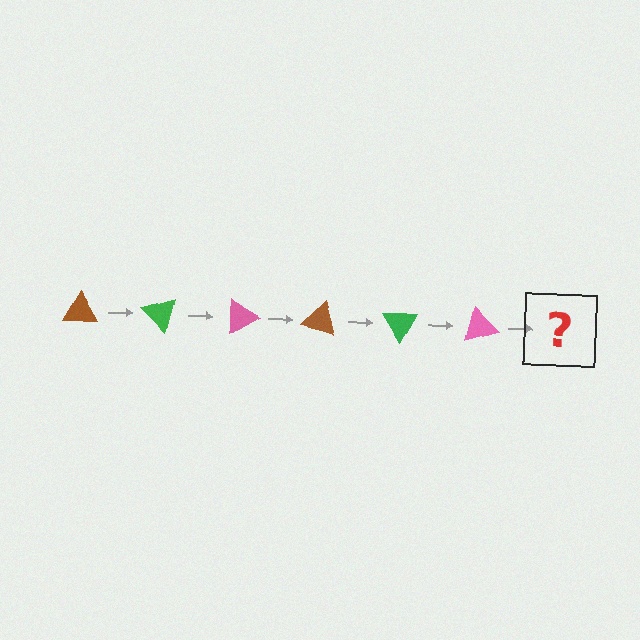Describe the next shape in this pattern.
It should be a brown triangle, rotated 270 degrees from the start.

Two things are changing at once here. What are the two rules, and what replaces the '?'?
The two rules are that it rotates 45 degrees each step and the color cycles through brown, green, and pink. The '?' should be a brown triangle, rotated 270 degrees from the start.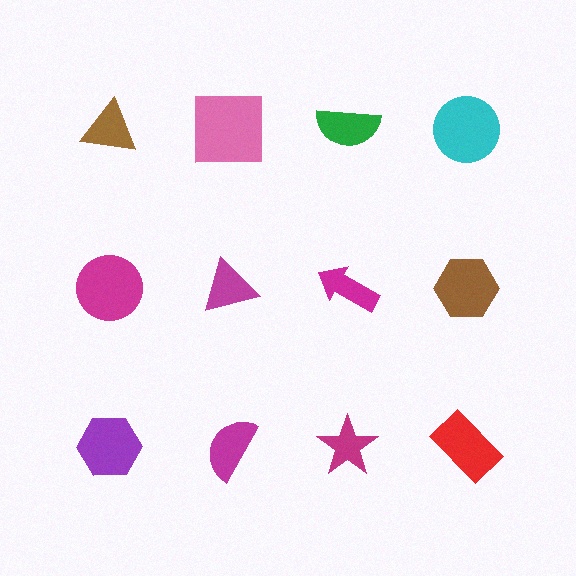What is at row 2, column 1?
A magenta circle.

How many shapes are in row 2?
4 shapes.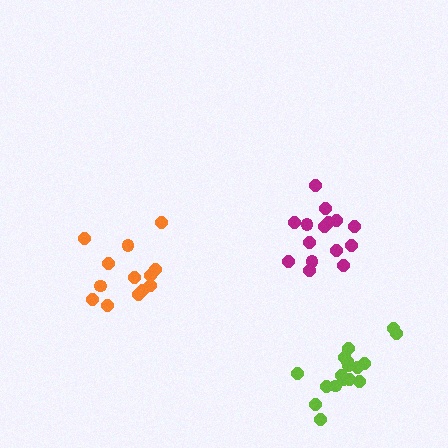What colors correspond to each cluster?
The clusters are colored: orange, magenta, lime.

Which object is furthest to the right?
The lime cluster is rightmost.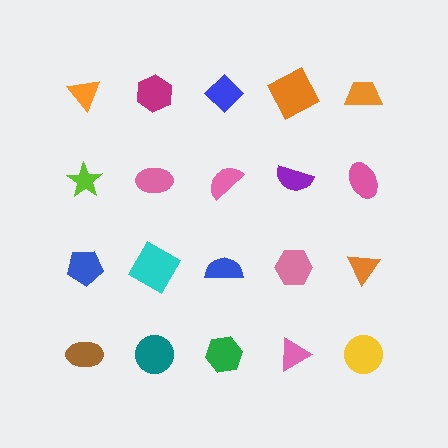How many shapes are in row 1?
5 shapes.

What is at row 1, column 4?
An orange square.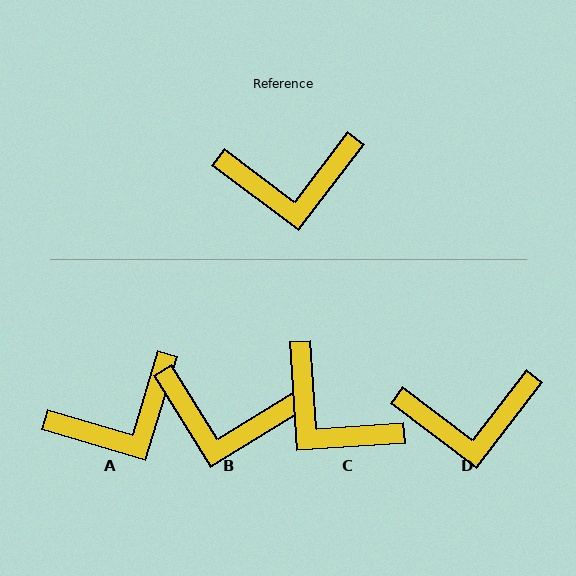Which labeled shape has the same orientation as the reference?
D.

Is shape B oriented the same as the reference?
No, it is off by about 21 degrees.